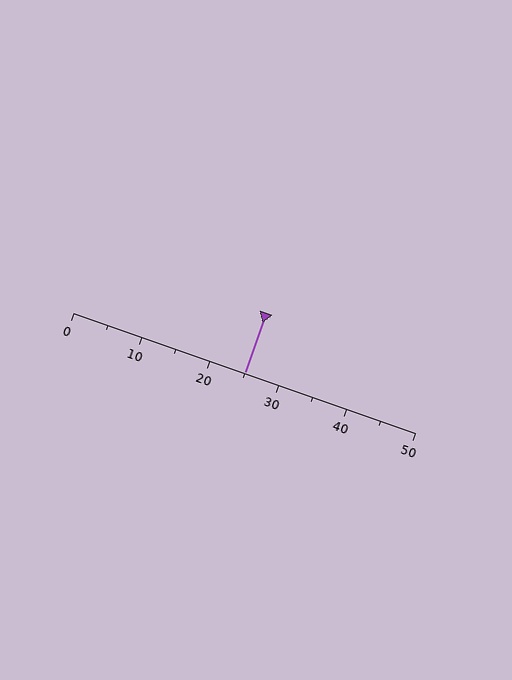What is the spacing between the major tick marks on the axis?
The major ticks are spaced 10 apart.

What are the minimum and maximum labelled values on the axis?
The axis runs from 0 to 50.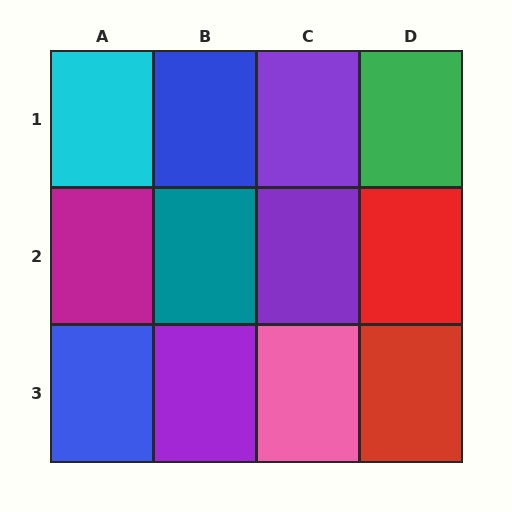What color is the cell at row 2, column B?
Teal.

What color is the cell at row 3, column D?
Red.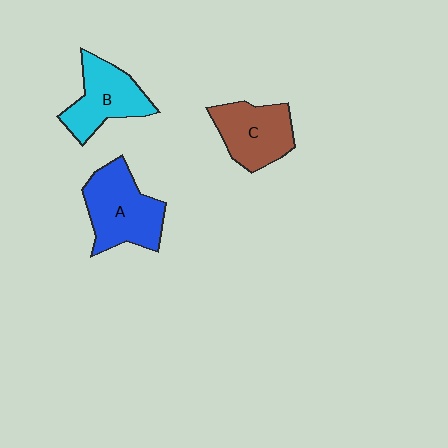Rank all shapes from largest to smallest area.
From largest to smallest: A (blue), C (brown), B (cyan).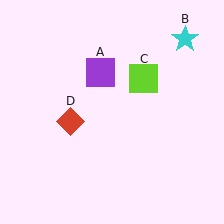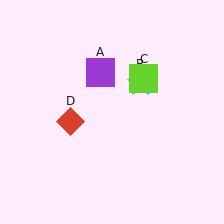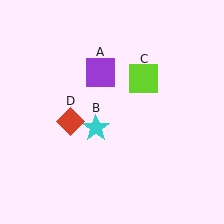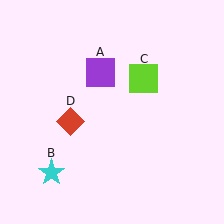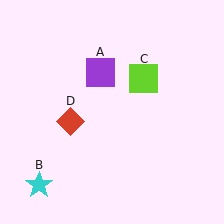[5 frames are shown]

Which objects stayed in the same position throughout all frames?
Purple square (object A) and lime square (object C) and red diamond (object D) remained stationary.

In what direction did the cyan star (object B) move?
The cyan star (object B) moved down and to the left.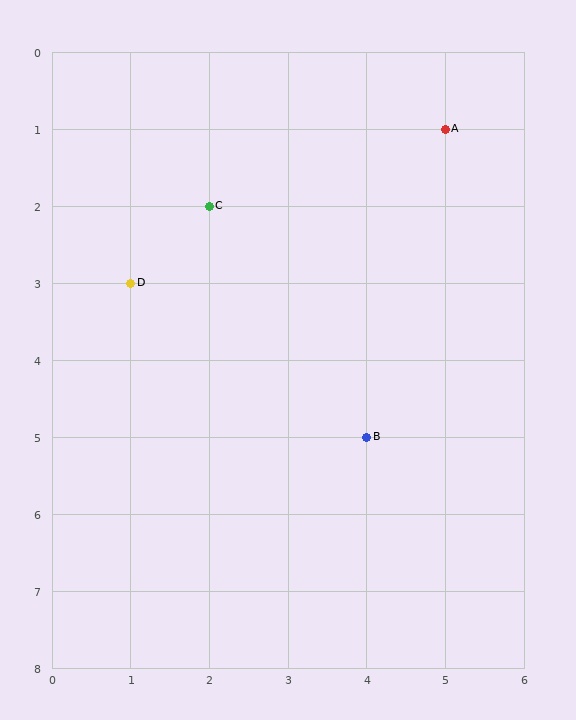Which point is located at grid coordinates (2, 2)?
Point C is at (2, 2).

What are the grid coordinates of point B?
Point B is at grid coordinates (4, 5).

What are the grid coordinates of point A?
Point A is at grid coordinates (5, 1).